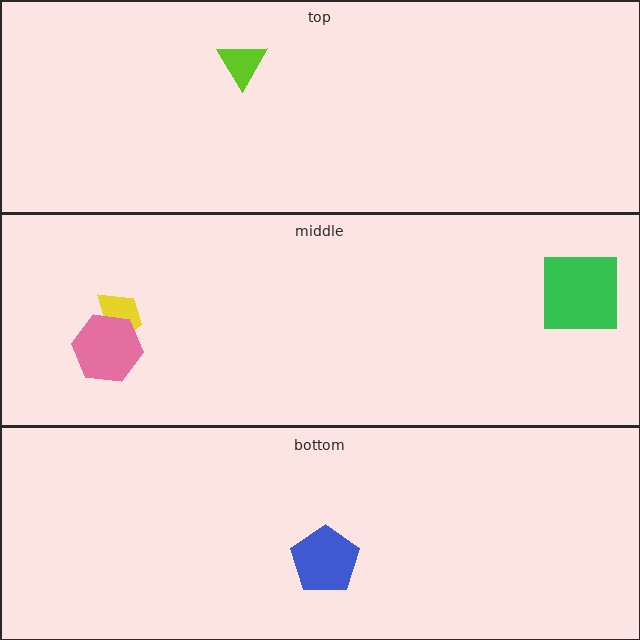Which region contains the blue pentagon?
The bottom region.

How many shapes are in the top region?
1.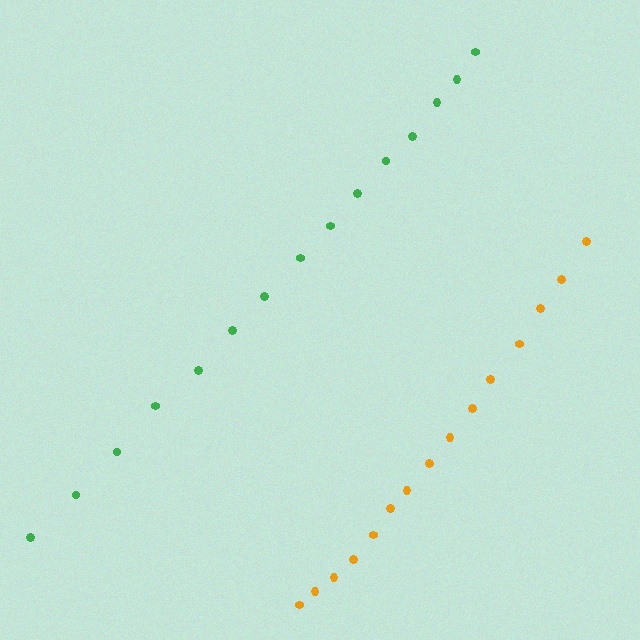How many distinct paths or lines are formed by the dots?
There are 2 distinct paths.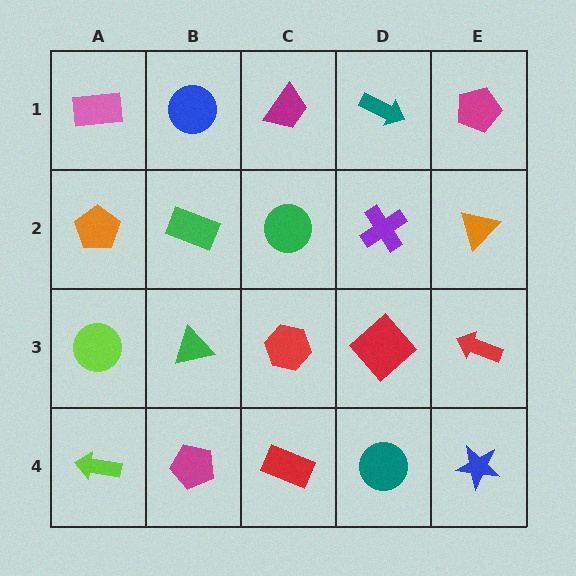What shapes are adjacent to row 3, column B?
A green rectangle (row 2, column B), a magenta pentagon (row 4, column B), a lime circle (row 3, column A), a red hexagon (row 3, column C).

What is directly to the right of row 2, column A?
A green rectangle.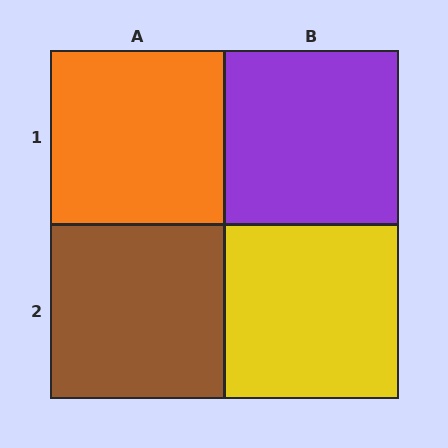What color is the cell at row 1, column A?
Orange.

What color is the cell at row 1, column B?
Purple.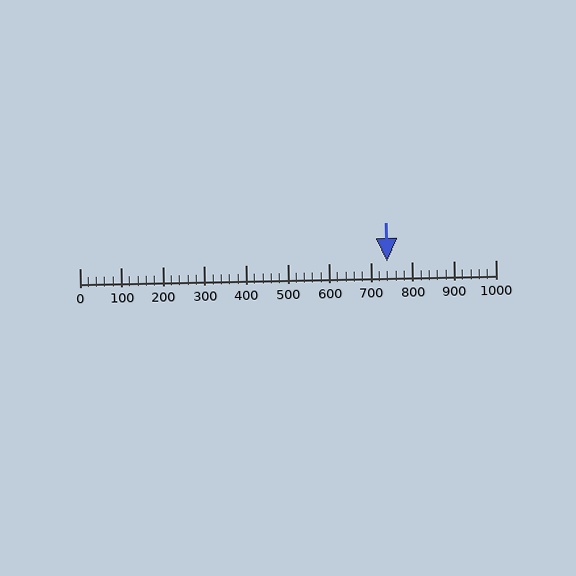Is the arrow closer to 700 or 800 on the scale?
The arrow is closer to 700.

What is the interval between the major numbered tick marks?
The major tick marks are spaced 100 units apart.